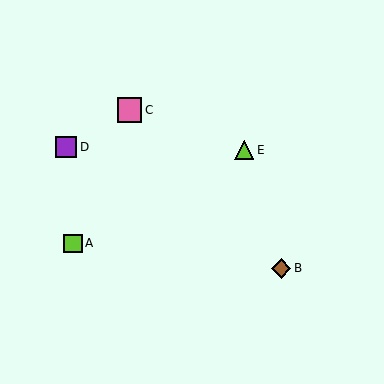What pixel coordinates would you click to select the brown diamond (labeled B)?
Click at (281, 268) to select the brown diamond B.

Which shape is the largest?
The pink square (labeled C) is the largest.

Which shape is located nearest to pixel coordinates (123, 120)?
The pink square (labeled C) at (130, 110) is nearest to that location.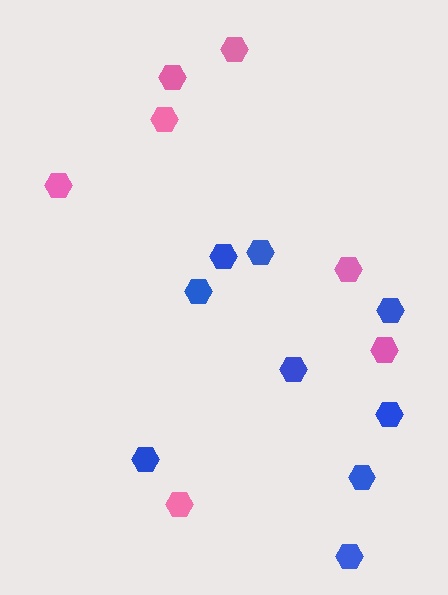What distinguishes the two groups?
There are 2 groups: one group of pink hexagons (7) and one group of blue hexagons (9).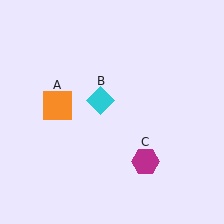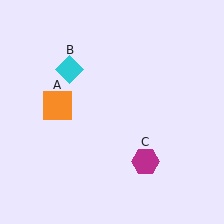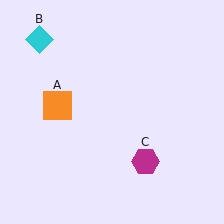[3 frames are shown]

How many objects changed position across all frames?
1 object changed position: cyan diamond (object B).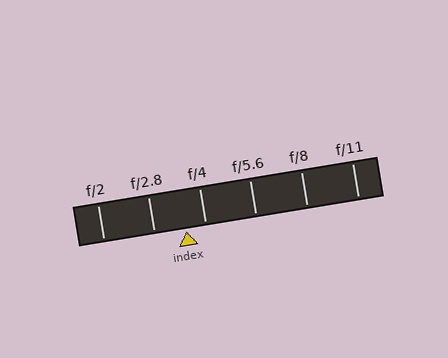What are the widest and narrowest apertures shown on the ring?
The widest aperture shown is f/2 and the narrowest is f/11.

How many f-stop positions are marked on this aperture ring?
There are 6 f-stop positions marked.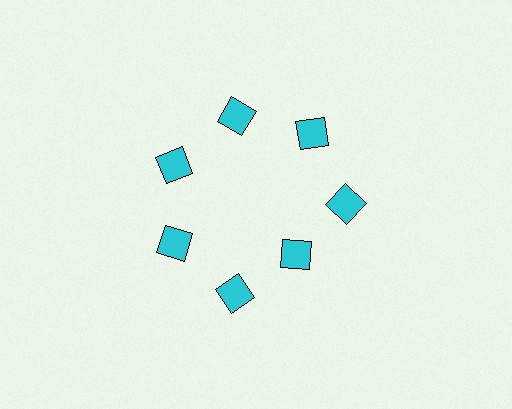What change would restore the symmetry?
The symmetry would be restored by moving it outward, back onto the ring so that all 7 squares sit at equal angles and equal distance from the center.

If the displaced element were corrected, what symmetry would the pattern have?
It would have 7-fold rotational symmetry — the pattern would map onto itself every 51 degrees.